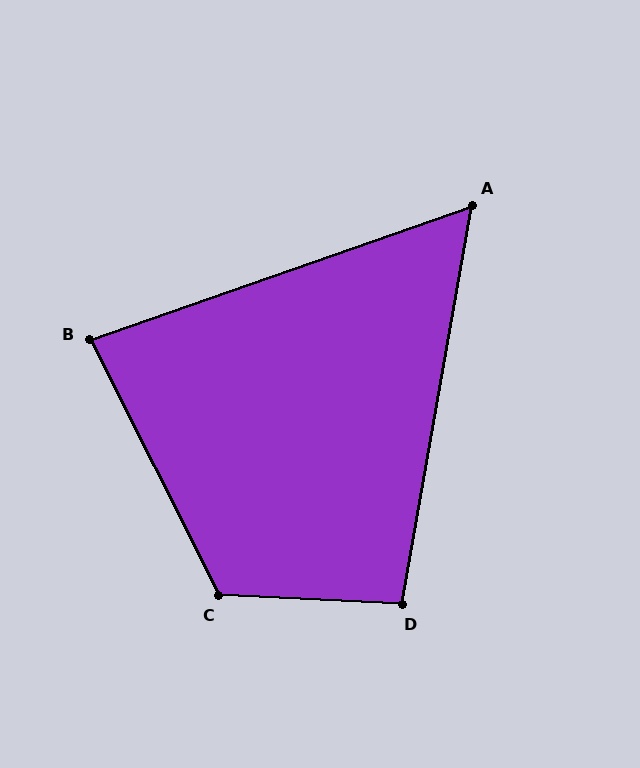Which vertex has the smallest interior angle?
A, at approximately 61 degrees.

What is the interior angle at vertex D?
Approximately 97 degrees (obtuse).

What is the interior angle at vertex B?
Approximately 83 degrees (acute).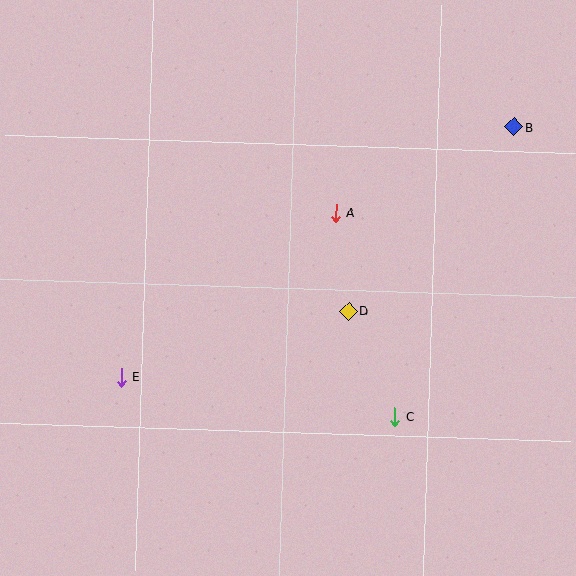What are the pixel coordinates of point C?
Point C is at (394, 417).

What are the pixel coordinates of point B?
Point B is at (514, 127).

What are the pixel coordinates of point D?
Point D is at (349, 311).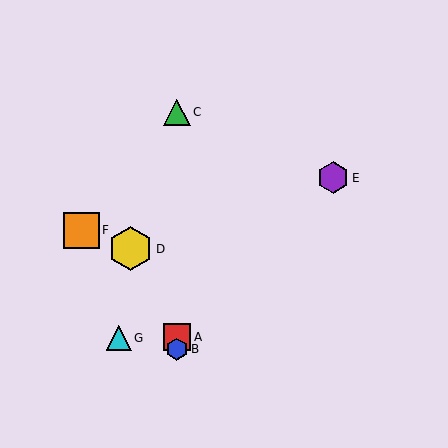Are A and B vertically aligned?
Yes, both are at x≈177.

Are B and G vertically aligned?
No, B is at x≈177 and G is at x≈119.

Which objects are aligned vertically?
Objects A, B, C are aligned vertically.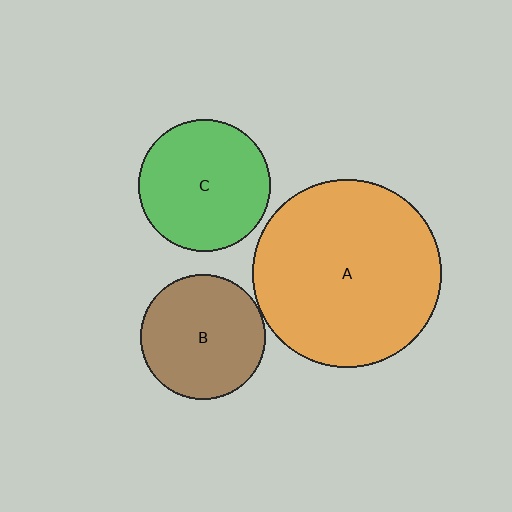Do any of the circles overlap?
No, none of the circles overlap.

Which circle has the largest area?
Circle A (orange).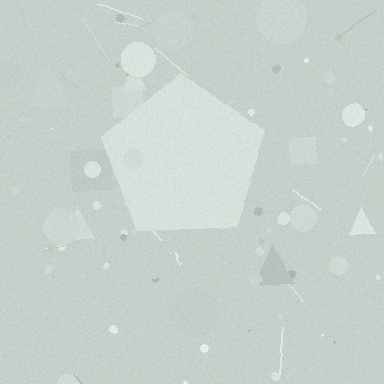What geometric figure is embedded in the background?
A pentagon is embedded in the background.